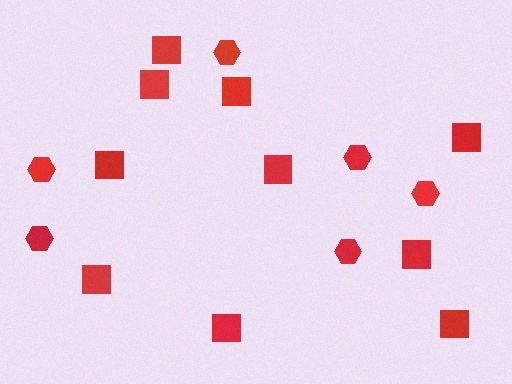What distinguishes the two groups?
There are 2 groups: one group of squares (10) and one group of hexagons (6).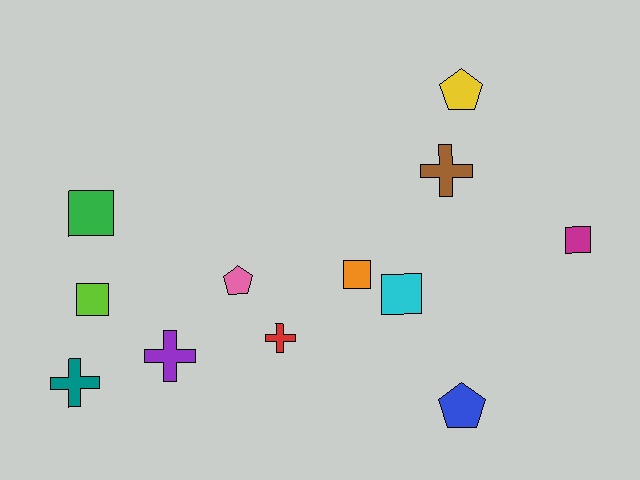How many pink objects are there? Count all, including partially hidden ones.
There is 1 pink object.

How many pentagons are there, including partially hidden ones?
There are 3 pentagons.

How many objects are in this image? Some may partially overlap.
There are 12 objects.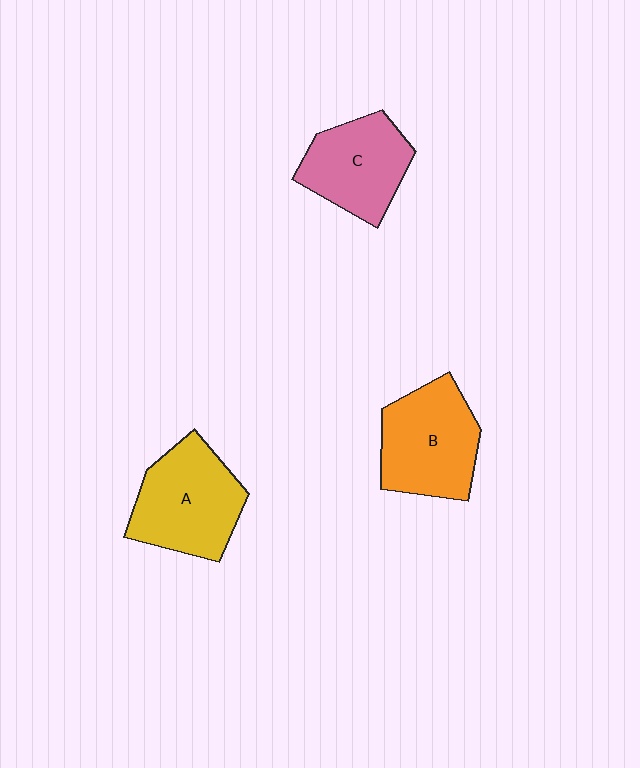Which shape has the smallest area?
Shape C (pink).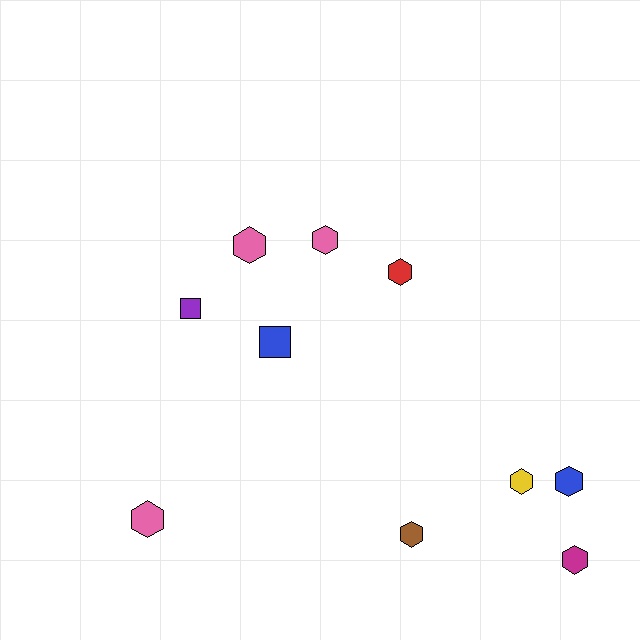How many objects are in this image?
There are 10 objects.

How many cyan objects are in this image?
There are no cyan objects.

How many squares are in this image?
There are 2 squares.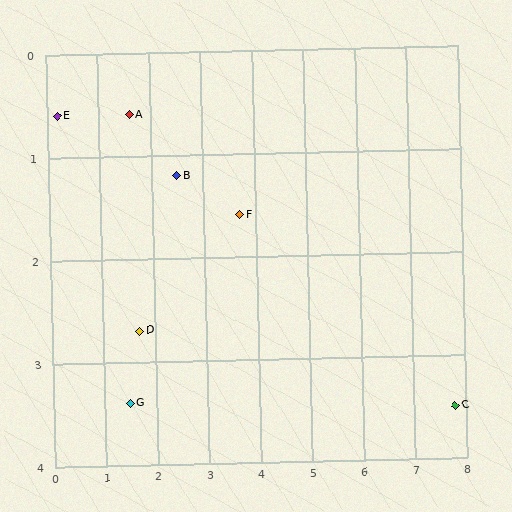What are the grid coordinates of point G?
Point G is at approximately (1.5, 3.4).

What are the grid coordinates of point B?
Point B is at approximately (2.5, 1.2).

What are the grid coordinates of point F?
Point F is at approximately (3.7, 1.6).